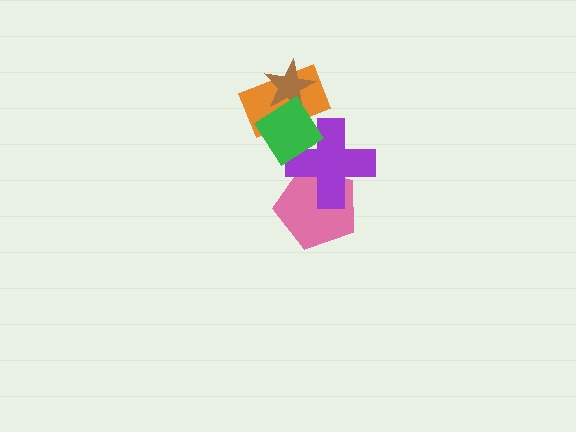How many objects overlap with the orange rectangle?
2 objects overlap with the orange rectangle.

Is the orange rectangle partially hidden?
Yes, it is partially covered by another shape.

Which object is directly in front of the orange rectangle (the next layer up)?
The brown star is directly in front of the orange rectangle.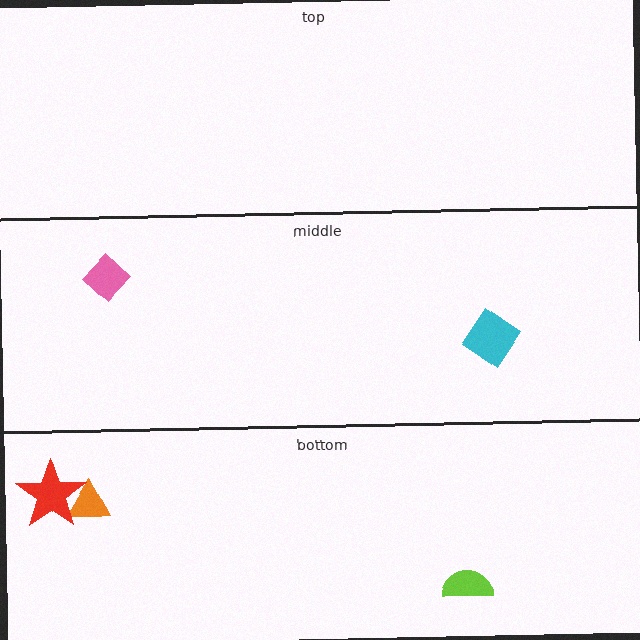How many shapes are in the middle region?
2.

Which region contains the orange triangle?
The bottom region.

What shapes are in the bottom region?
The lime semicircle, the orange triangle, the red star.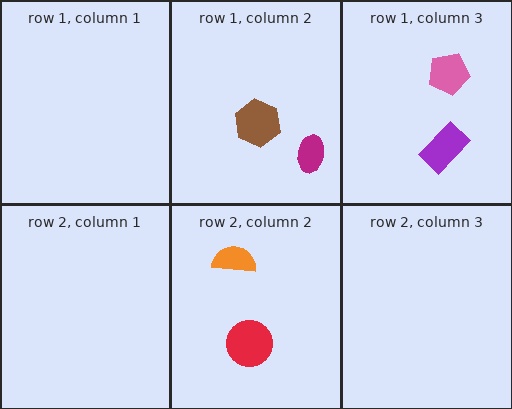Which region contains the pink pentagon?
The row 1, column 3 region.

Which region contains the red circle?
The row 2, column 2 region.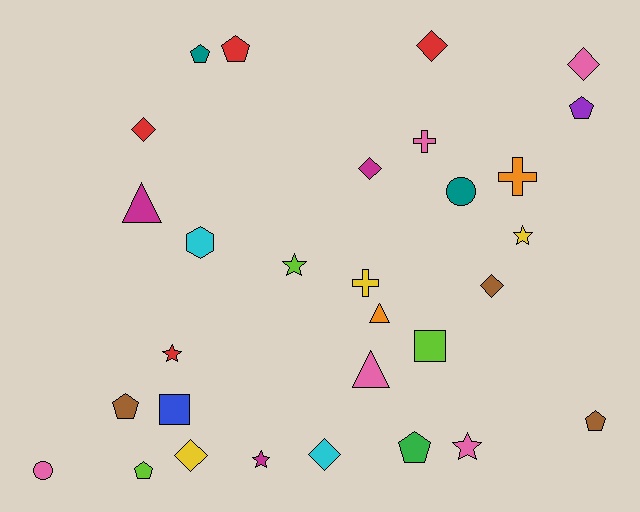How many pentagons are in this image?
There are 7 pentagons.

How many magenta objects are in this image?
There are 3 magenta objects.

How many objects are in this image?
There are 30 objects.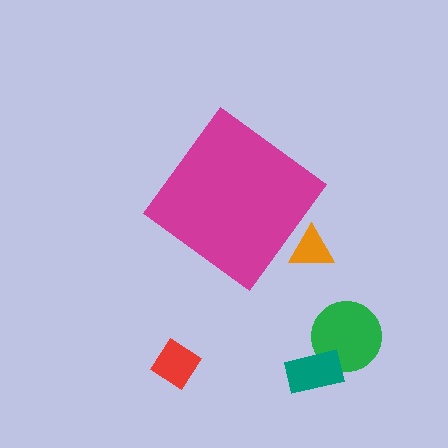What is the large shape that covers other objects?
A magenta diamond.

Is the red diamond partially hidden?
No, the red diamond is fully visible.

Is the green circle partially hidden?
No, the green circle is fully visible.